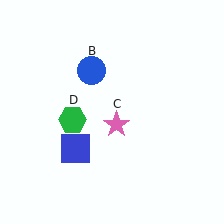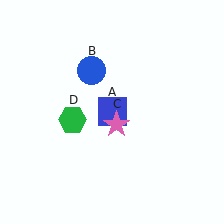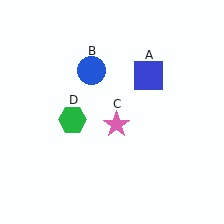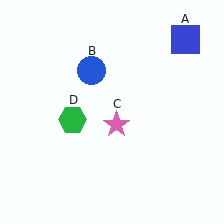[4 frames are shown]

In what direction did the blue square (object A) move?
The blue square (object A) moved up and to the right.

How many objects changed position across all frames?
1 object changed position: blue square (object A).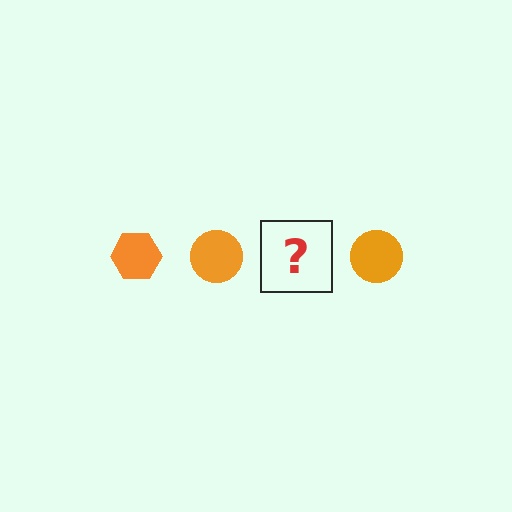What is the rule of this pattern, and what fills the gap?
The rule is that the pattern cycles through hexagon, circle shapes in orange. The gap should be filled with an orange hexagon.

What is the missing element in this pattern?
The missing element is an orange hexagon.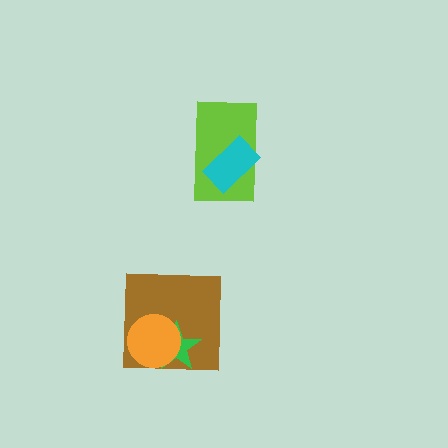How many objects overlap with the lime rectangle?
1 object overlaps with the lime rectangle.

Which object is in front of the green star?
The orange circle is in front of the green star.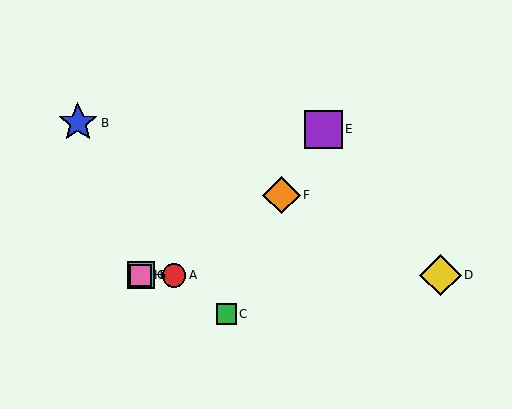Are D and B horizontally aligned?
No, D is at y≈275 and B is at y≈123.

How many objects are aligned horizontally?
4 objects (A, D, G, H) are aligned horizontally.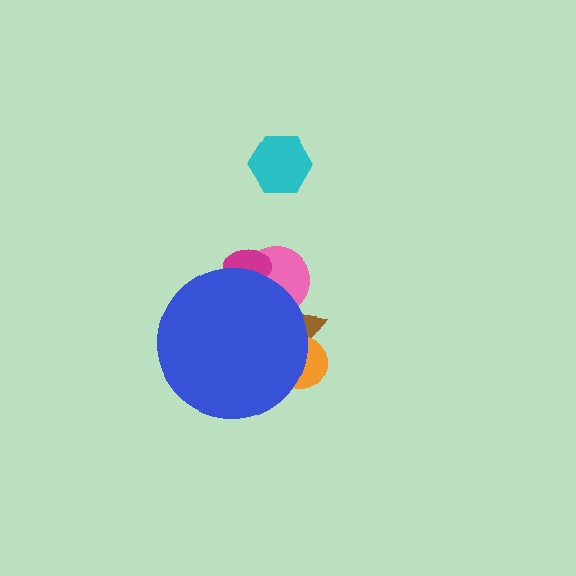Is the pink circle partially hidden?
Yes, the pink circle is partially hidden behind the blue circle.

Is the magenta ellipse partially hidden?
Yes, the magenta ellipse is partially hidden behind the blue circle.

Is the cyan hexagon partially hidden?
No, the cyan hexagon is fully visible.